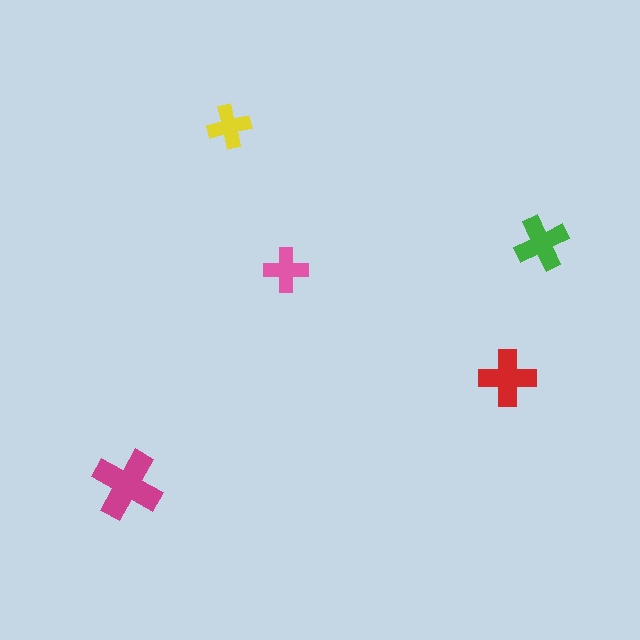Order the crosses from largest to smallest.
the magenta one, the red one, the green one, the pink one, the yellow one.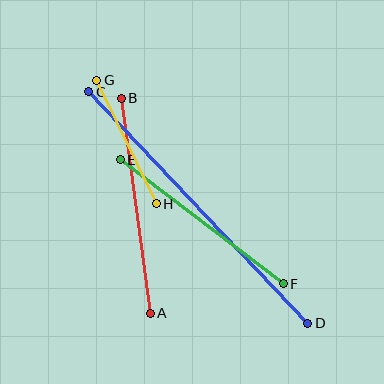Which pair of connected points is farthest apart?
Points C and D are farthest apart.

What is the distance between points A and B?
The distance is approximately 217 pixels.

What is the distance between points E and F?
The distance is approximately 205 pixels.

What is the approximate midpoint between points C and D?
The midpoint is at approximately (198, 208) pixels.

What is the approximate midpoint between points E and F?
The midpoint is at approximately (202, 222) pixels.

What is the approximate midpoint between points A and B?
The midpoint is at approximately (136, 206) pixels.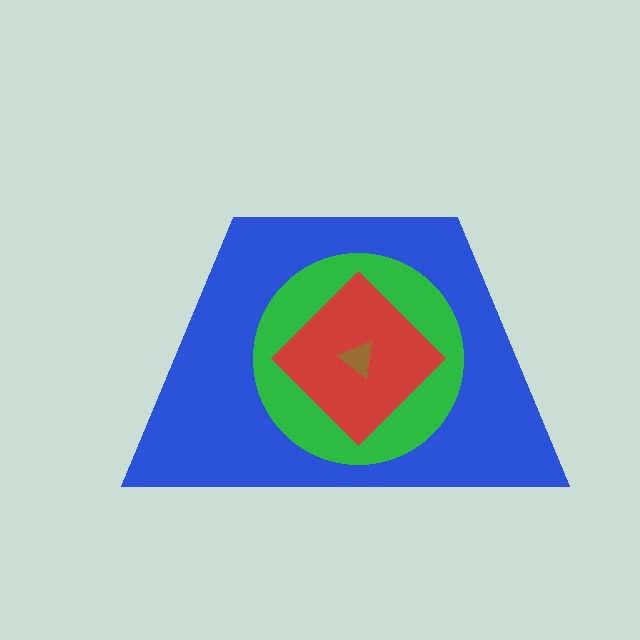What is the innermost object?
The brown triangle.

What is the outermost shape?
The blue trapezoid.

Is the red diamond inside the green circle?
Yes.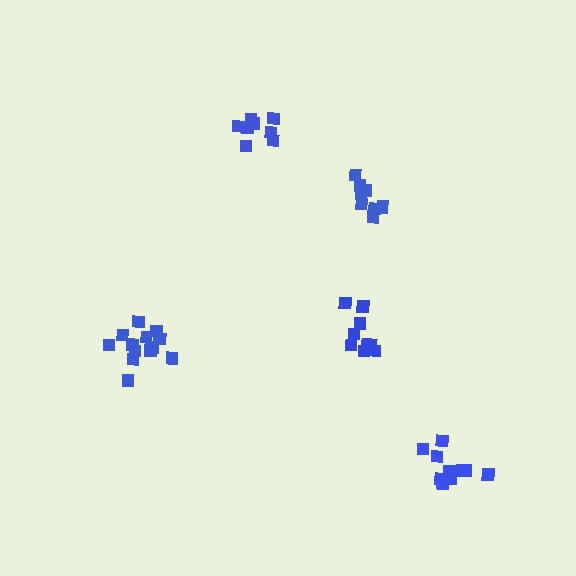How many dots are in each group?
Group 1: 14 dots, Group 2: 9 dots, Group 3: 8 dots, Group 4: 12 dots, Group 5: 9 dots (52 total).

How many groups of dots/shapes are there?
There are 5 groups.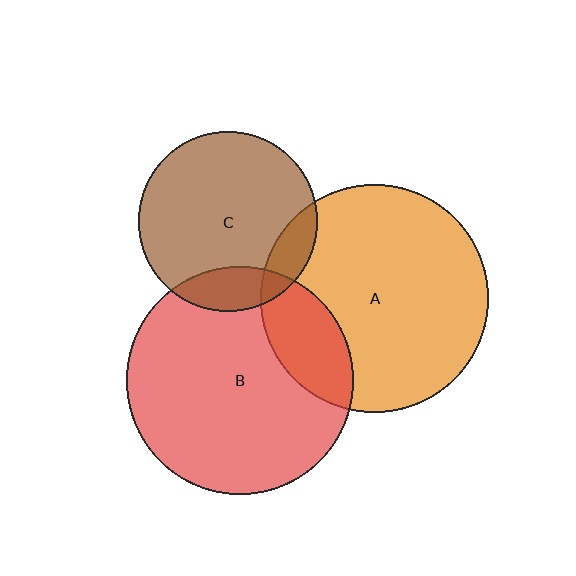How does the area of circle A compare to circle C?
Approximately 1.6 times.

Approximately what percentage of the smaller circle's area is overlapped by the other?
Approximately 20%.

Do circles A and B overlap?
Yes.